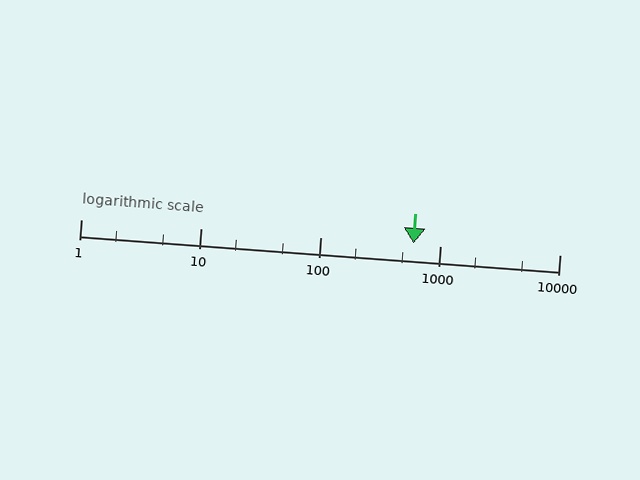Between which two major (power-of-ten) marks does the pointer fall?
The pointer is between 100 and 1000.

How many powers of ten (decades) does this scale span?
The scale spans 4 decades, from 1 to 10000.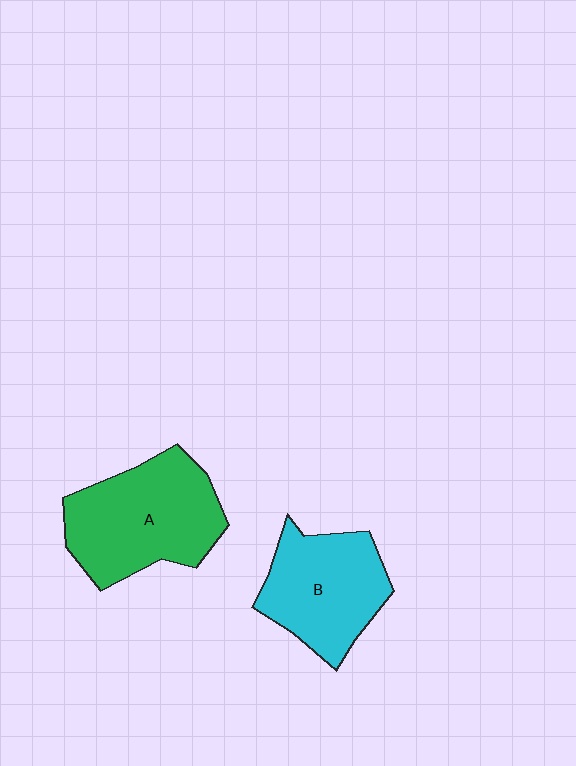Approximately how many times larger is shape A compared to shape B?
Approximately 1.2 times.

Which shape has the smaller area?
Shape B (cyan).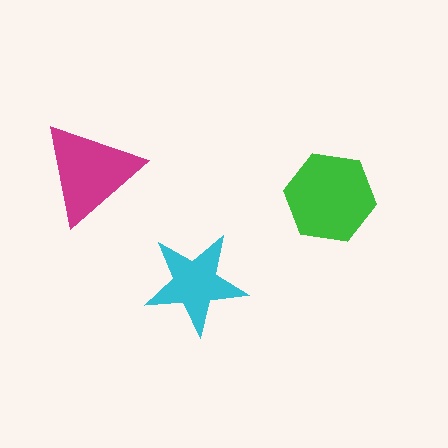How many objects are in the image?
There are 3 objects in the image.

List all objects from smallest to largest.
The cyan star, the magenta triangle, the green hexagon.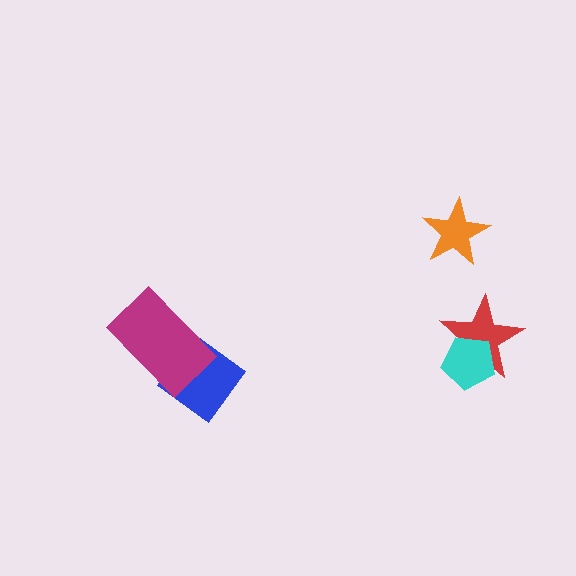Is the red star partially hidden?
Yes, it is partially covered by another shape.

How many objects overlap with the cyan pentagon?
1 object overlaps with the cyan pentagon.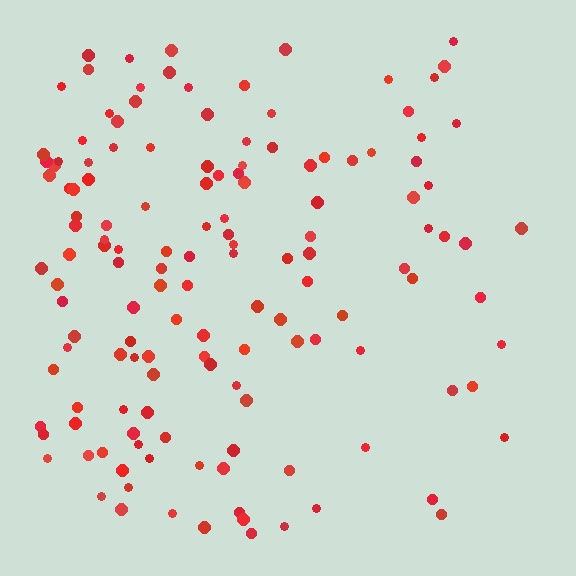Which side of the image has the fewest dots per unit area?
The right.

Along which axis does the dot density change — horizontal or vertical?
Horizontal.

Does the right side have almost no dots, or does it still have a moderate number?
Still a moderate number, just noticeably fewer than the left.